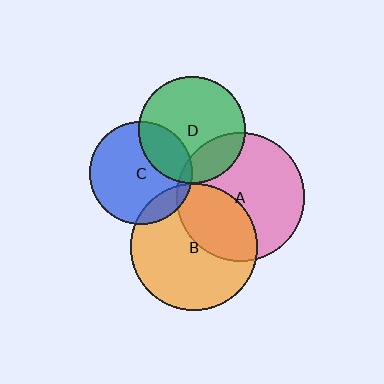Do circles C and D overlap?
Yes.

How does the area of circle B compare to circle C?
Approximately 1.5 times.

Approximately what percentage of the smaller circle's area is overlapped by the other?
Approximately 25%.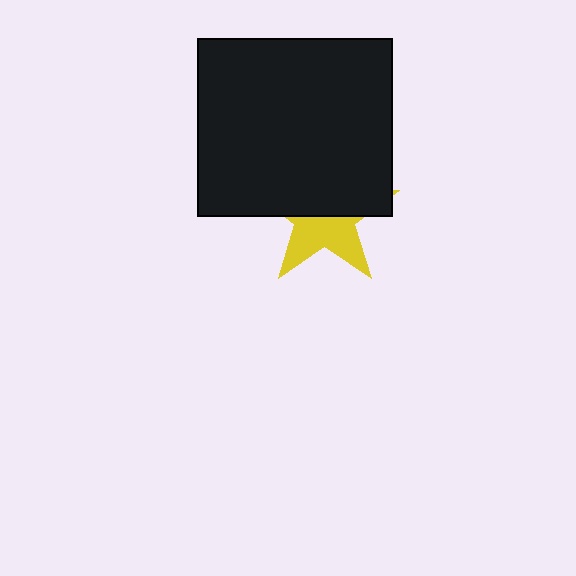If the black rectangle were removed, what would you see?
You would see the complete yellow star.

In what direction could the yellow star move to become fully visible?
The yellow star could move down. That would shift it out from behind the black rectangle entirely.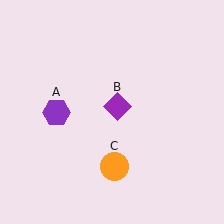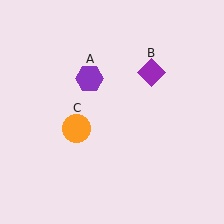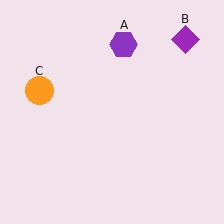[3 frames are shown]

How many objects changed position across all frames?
3 objects changed position: purple hexagon (object A), purple diamond (object B), orange circle (object C).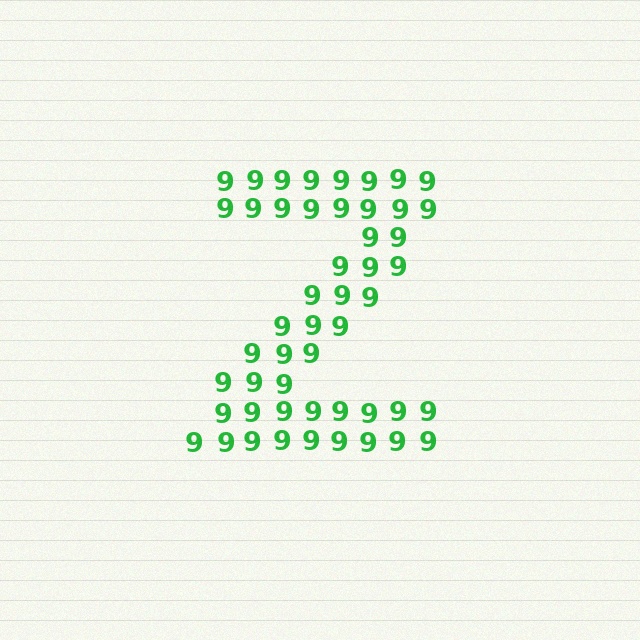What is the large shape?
The large shape is the letter Z.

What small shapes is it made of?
It is made of small digit 9's.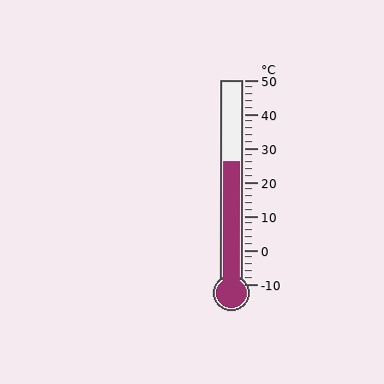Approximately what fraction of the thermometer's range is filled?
The thermometer is filled to approximately 60% of its range.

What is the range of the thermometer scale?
The thermometer scale ranges from -10°C to 50°C.